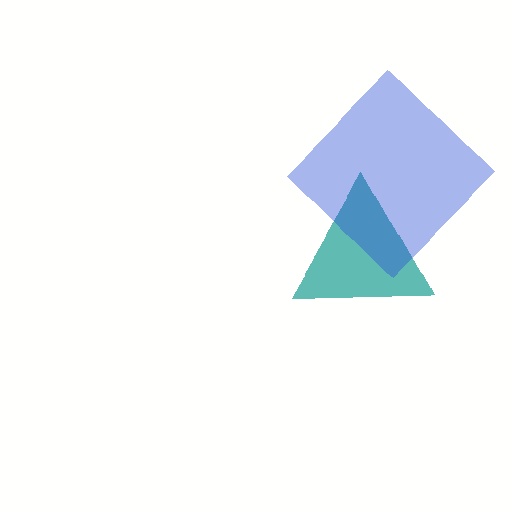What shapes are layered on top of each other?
The layered shapes are: a teal triangle, a blue diamond.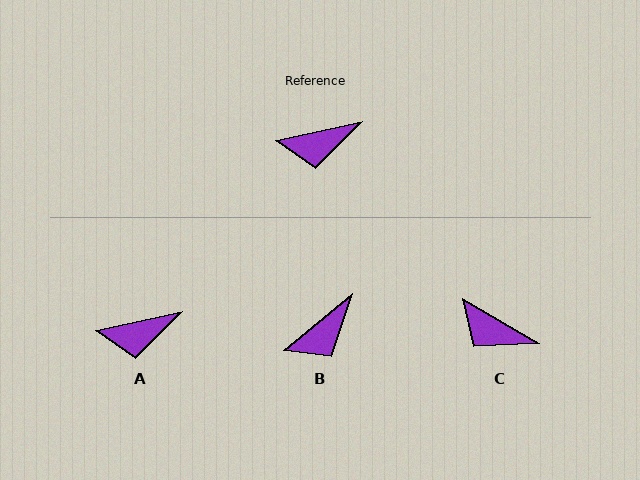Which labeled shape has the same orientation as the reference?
A.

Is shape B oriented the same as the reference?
No, it is off by about 27 degrees.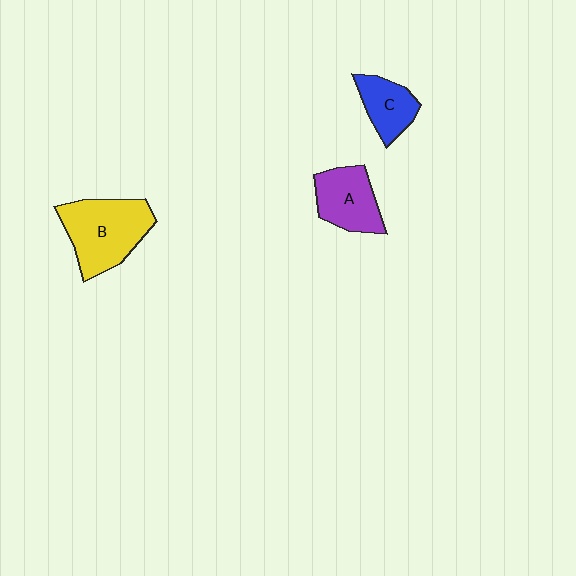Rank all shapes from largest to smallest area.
From largest to smallest: B (yellow), A (purple), C (blue).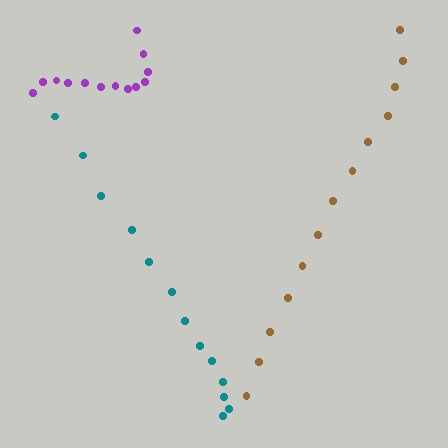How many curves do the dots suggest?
There are 3 distinct paths.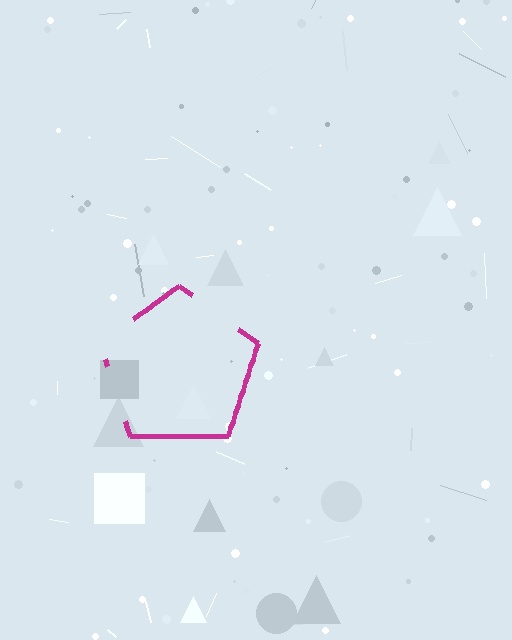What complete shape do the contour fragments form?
The contour fragments form a pentagon.